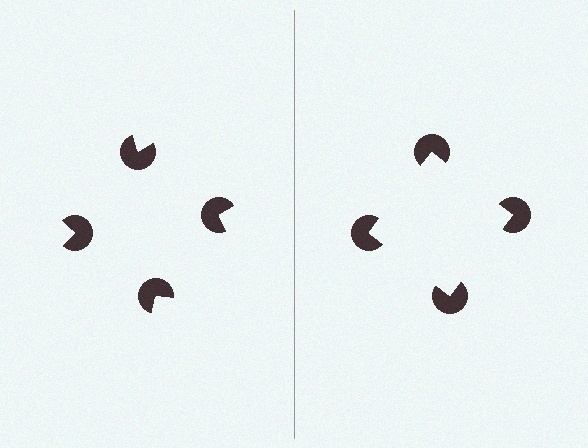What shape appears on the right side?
An illusory square.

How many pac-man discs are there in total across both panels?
8 — 4 on each side.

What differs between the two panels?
The pac-man discs are positioned identically on both sides; only the wedge orientations differ. On the right they align to a square; on the left they are misaligned.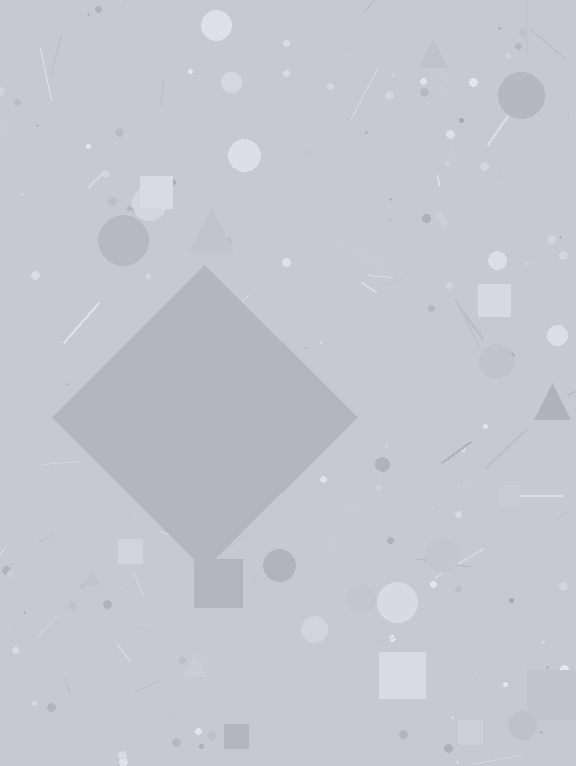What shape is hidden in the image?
A diamond is hidden in the image.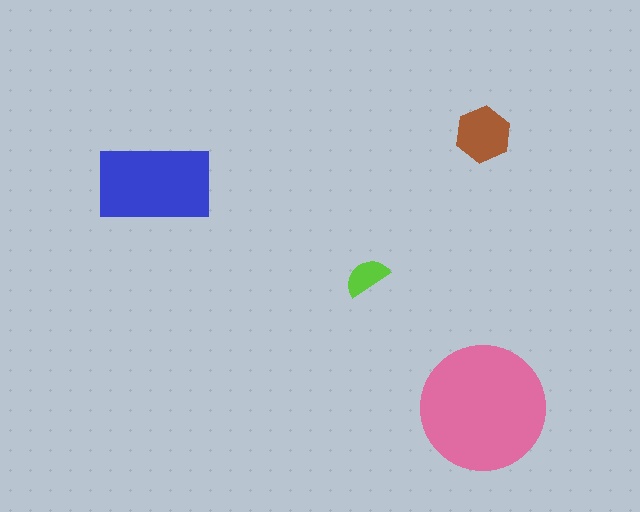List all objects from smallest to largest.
The lime semicircle, the brown hexagon, the blue rectangle, the pink circle.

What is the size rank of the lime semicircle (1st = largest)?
4th.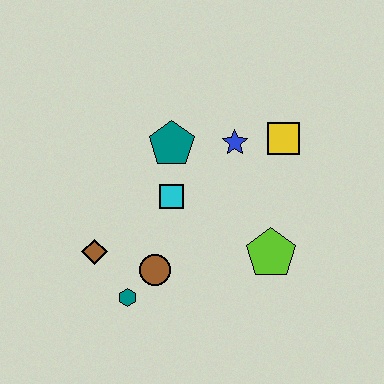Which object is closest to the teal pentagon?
The cyan square is closest to the teal pentagon.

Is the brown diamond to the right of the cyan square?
No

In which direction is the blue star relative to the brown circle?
The blue star is above the brown circle.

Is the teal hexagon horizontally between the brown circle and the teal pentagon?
No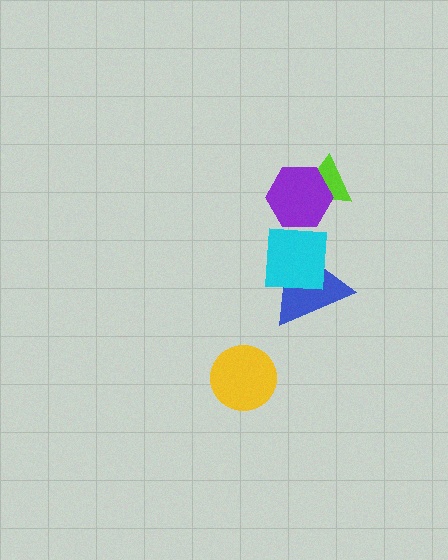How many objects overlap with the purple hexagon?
1 object overlaps with the purple hexagon.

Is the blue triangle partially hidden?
Yes, it is partially covered by another shape.